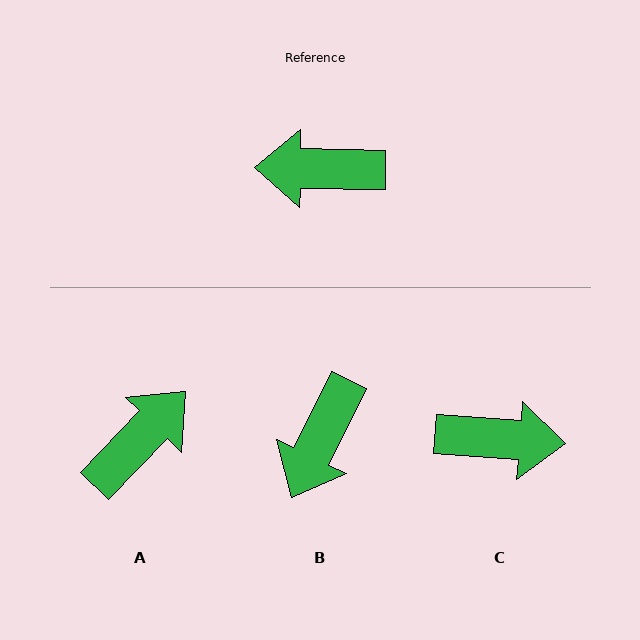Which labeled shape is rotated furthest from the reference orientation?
C, about 177 degrees away.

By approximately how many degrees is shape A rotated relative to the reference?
Approximately 133 degrees clockwise.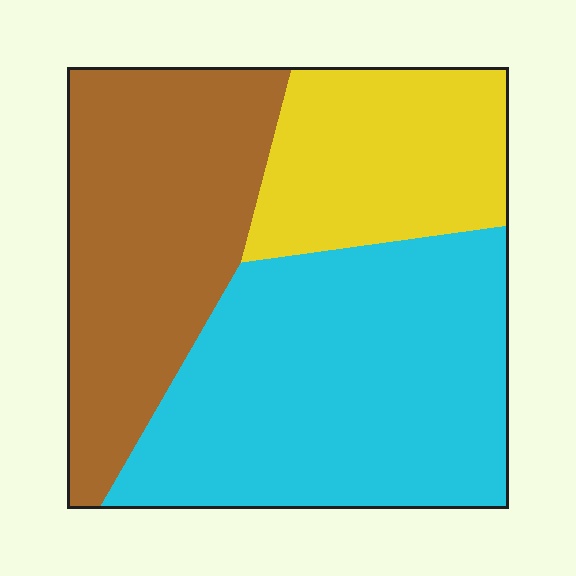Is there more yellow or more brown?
Brown.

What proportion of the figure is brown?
Brown takes up between a sixth and a third of the figure.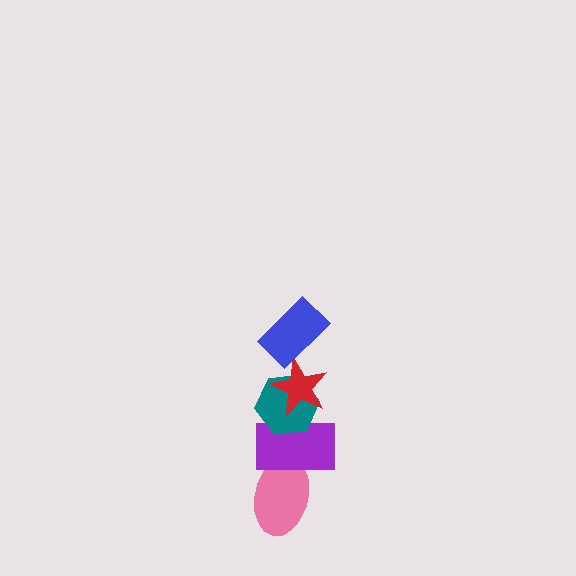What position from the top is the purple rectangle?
The purple rectangle is 4th from the top.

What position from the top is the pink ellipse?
The pink ellipse is 5th from the top.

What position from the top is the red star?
The red star is 2nd from the top.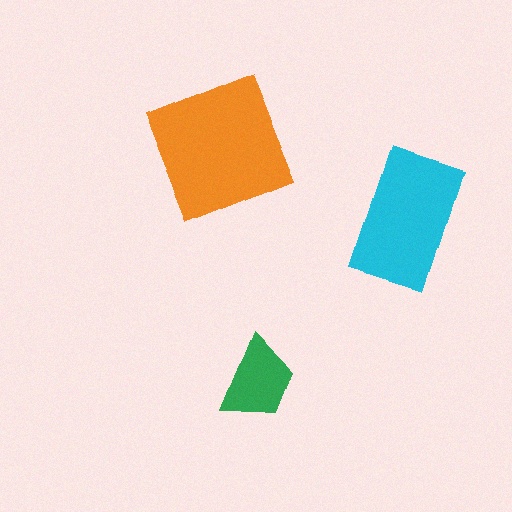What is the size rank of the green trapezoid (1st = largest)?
3rd.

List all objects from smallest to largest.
The green trapezoid, the cyan rectangle, the orange square.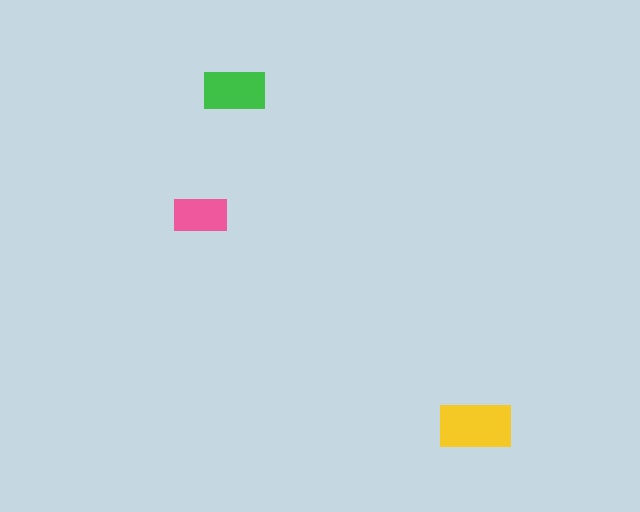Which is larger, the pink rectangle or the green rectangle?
The green one.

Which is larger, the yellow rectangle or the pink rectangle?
The yellow one.